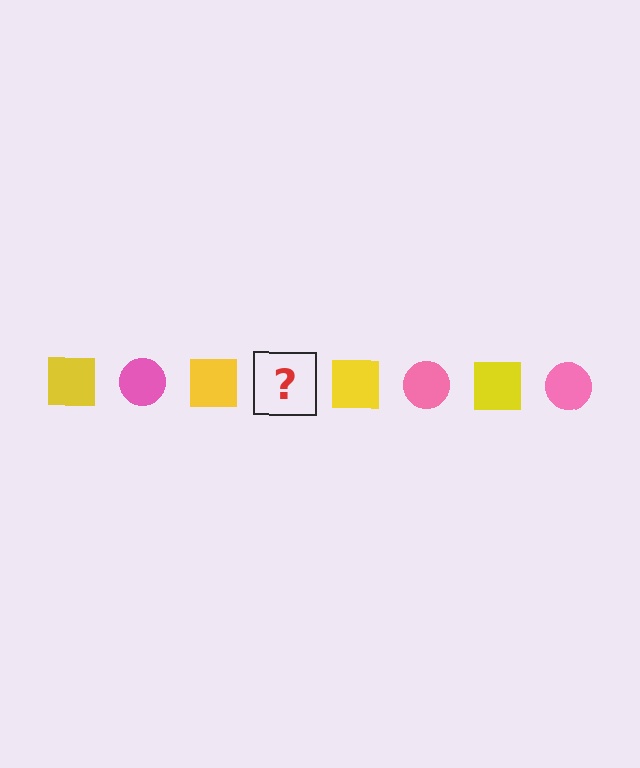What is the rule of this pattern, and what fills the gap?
The rule is that the pattern alternates between yellow square and pink circle. The gap should be filled with a pink circle.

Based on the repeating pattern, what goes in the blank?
The blank should be a pink circle.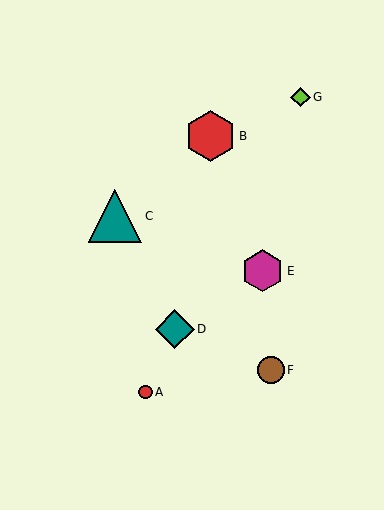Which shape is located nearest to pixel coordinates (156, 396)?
The red circle (labeled A) at (145, 392) is nearest to that location.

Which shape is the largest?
The teal triangle (labeled C) is the largest.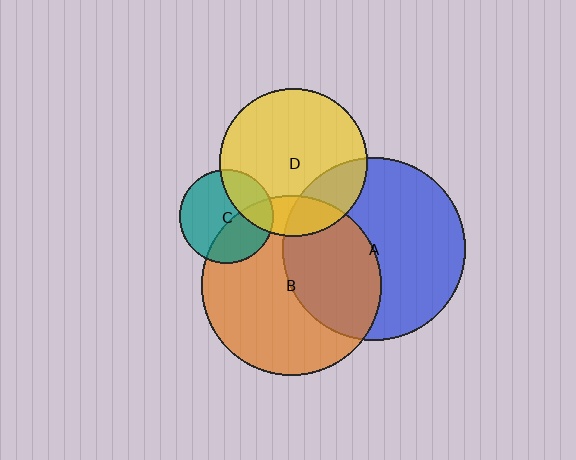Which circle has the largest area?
Circle A (blue).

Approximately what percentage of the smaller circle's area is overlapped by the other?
Approximately 40%.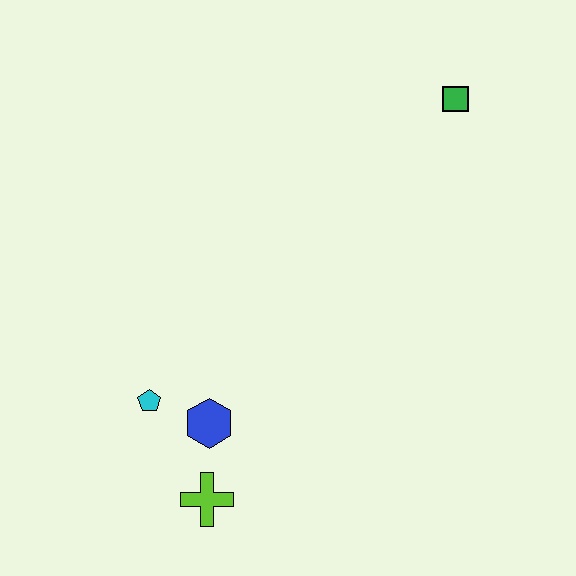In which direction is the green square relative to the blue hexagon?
The green square is above the blue hexagon.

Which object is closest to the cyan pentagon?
The blue hexagon is closest to the cyan pentagon.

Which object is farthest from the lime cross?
The green square is farthest from the lime cross.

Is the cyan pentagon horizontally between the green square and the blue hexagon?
No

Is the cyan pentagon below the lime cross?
No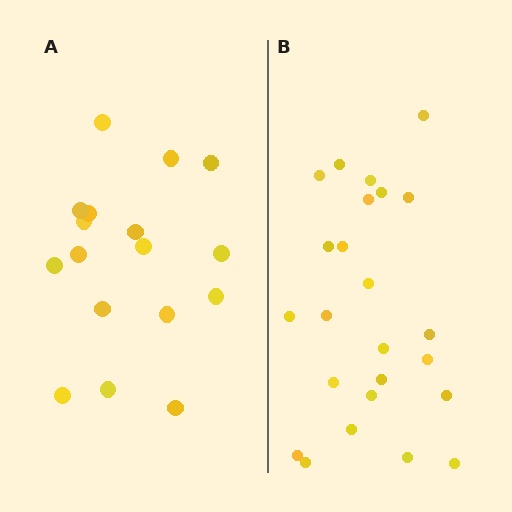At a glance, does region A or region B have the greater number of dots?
Region B (the right region) has more dots.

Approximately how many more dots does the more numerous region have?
Region B has roughly 8 or so more dots than region A.